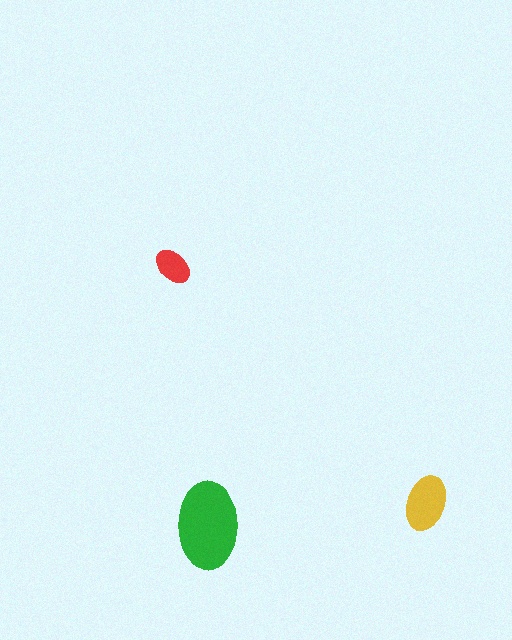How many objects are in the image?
There are 3 objects in the image.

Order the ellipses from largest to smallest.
the green one, the yellow one, the red one.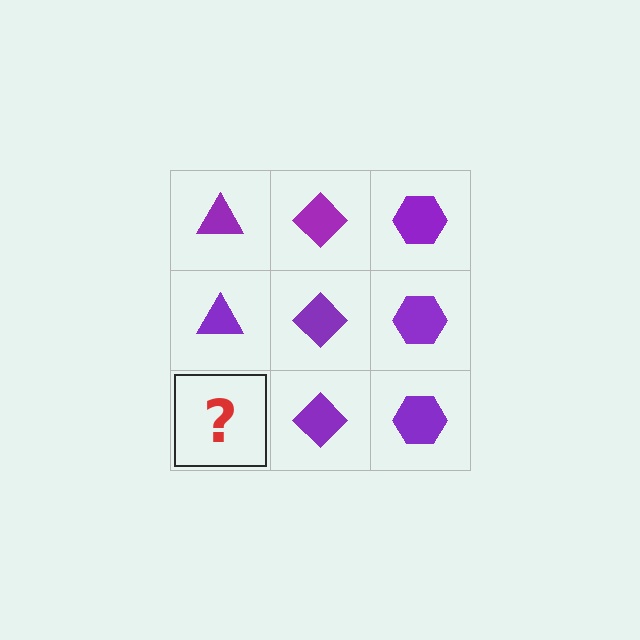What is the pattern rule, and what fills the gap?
The rule is that each column has a consistent shape. The gap should be filled with a purple triangle.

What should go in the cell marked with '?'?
The missing cell should contain a purple triangle.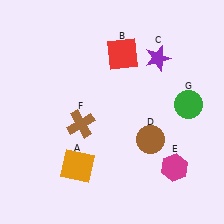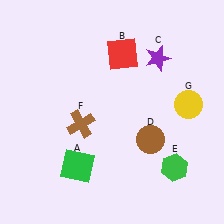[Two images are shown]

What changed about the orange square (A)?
In Image 1, A is orange. In Image 2, it changed to green.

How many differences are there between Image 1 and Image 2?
There are 3 differences between the two images.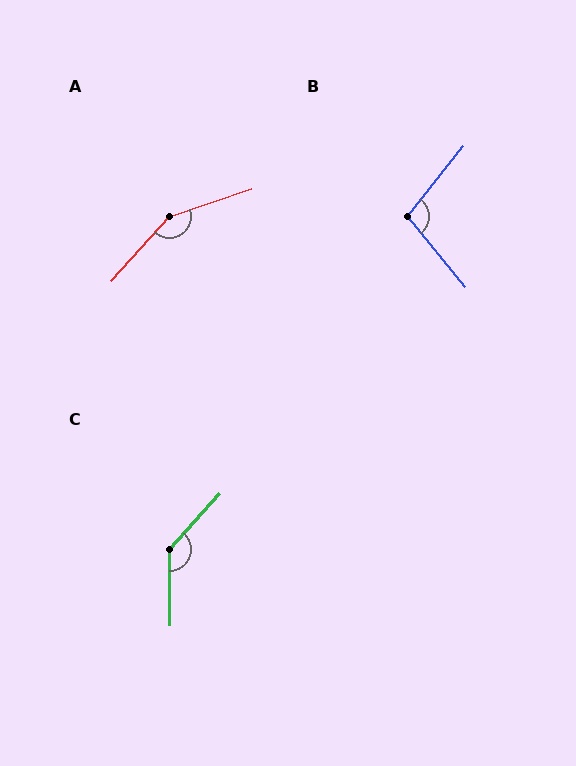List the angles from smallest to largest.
B (102°), C (137°), A (151°).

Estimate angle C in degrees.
Approximately 137 degrees.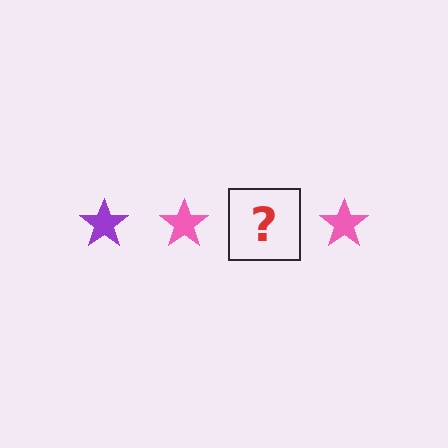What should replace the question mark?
The question mark should be replaced with a purple star.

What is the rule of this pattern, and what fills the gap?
The rule is that the pattern cycles through purple, pink stars. The gap should be filled with a purple star.